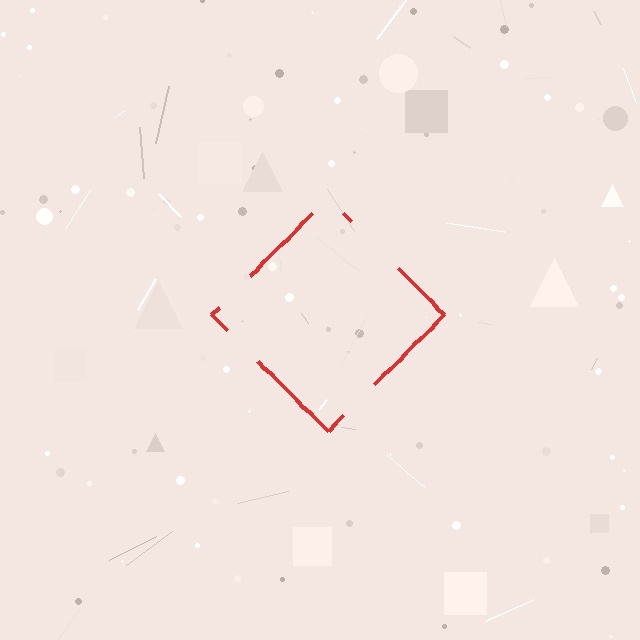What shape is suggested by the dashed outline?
The dashed outline suggests a diamond.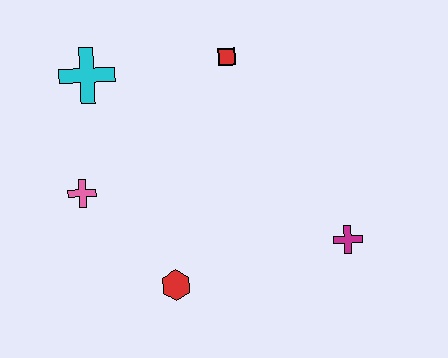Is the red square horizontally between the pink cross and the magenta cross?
Yes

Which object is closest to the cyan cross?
The pink cross is closest to the cyan cross.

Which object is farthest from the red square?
The red hexagon is farthest from the red square.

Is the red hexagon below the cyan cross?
Yes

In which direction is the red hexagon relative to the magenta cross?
The red hexagon is to the left of the magenta cross.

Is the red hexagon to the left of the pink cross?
No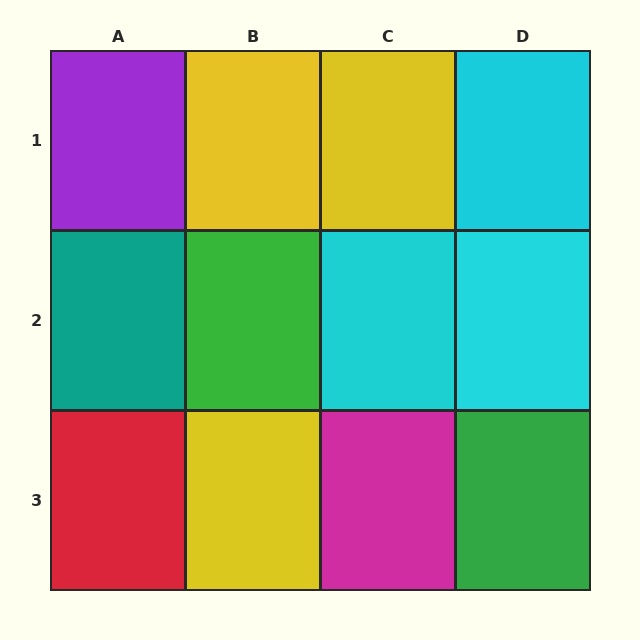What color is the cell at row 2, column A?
Teal.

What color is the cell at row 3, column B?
Yellow.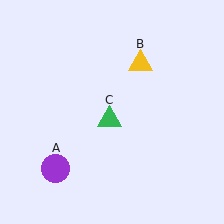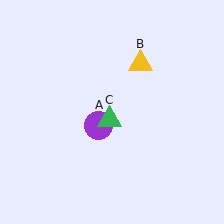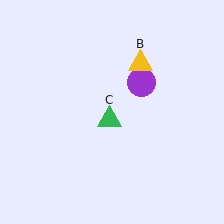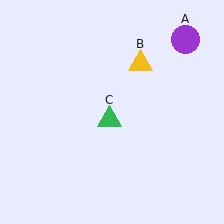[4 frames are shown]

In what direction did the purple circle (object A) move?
The purple circle (object A) moved up and to the right.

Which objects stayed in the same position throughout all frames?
Yellow triangle (object B) and green triangle (object C) remained stationary.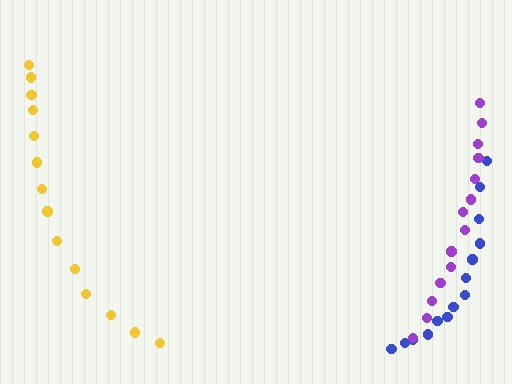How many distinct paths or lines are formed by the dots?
There are 3 distinct paths.